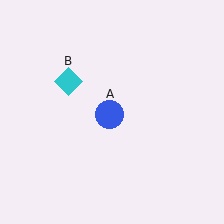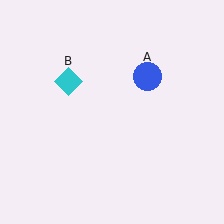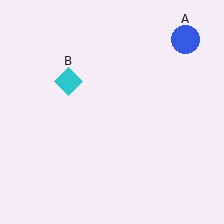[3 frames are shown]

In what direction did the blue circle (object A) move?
The blue circle (object A) moved up and to the right.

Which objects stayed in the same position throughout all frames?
Cyan diamond (object B) remained stationary.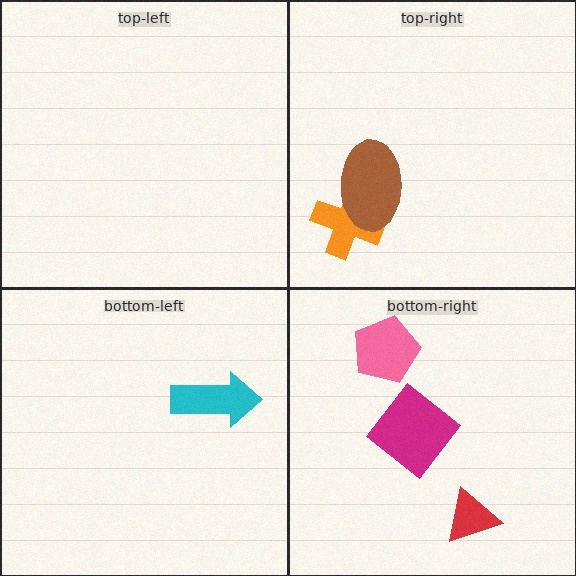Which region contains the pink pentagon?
The bottom-right region.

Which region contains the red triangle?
The bottom-right region.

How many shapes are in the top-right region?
2.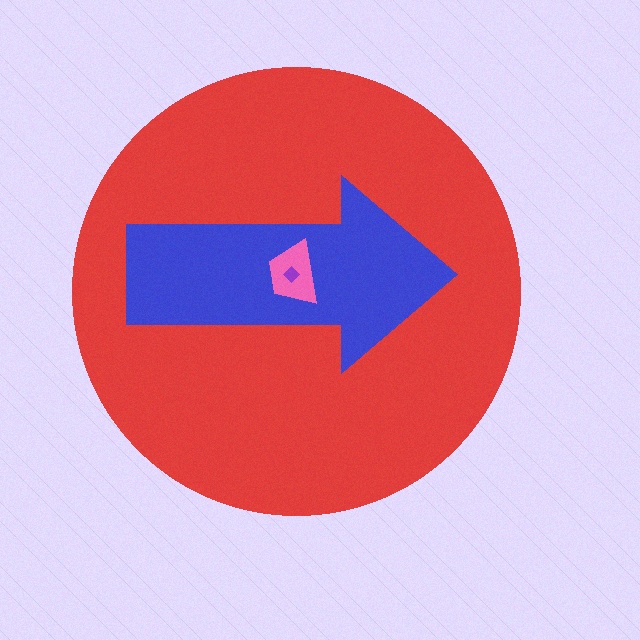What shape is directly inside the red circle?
The blue arrow.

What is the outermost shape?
The red circle.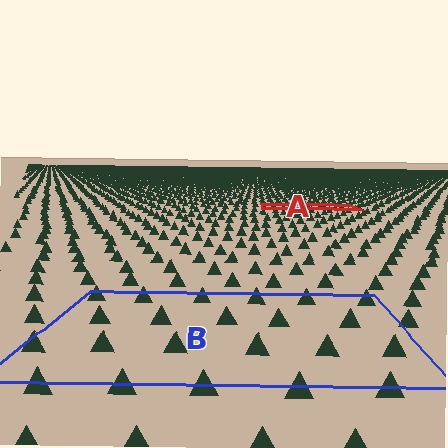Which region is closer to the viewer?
Region B is closer. The texture elements there are larger and more spread out.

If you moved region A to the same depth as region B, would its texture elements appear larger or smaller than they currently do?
They would appear larger. At a closer depth, the same texture elements are projected at a bigger on-screen size.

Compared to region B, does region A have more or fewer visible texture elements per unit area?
Region A has more texture elements per unit area — they are packed more densely because it is farther away.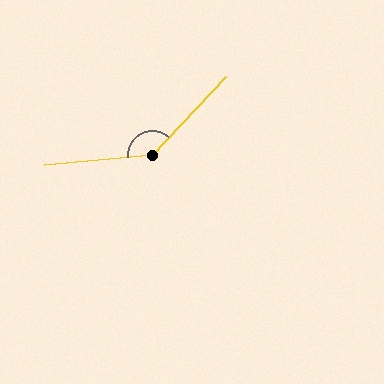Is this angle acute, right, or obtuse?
It is obtuse.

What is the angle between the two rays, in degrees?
Approximately 138 degrees.